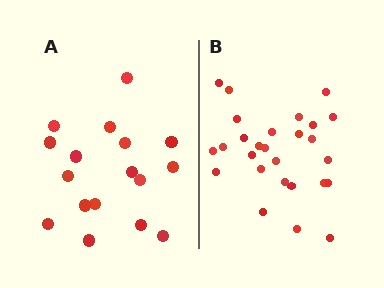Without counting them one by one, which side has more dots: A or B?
Region B (the right region) has more dots.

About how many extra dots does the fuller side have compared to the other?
Region B has roughly 10 or so more dots than region A.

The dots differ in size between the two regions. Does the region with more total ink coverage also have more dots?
No. Region A has more total ink coverage because its dots are larger, but region B actually contains more individual dots. Total area can be misleading — the number of items is what matters here.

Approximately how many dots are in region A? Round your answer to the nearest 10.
About 20 dots. (The exact count is 17, which rounds to 20.)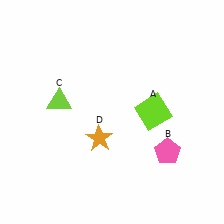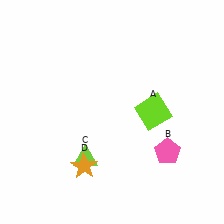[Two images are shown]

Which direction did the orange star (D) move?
The orange star (D) moved down.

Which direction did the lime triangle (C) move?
The lime triangle (C) moved down.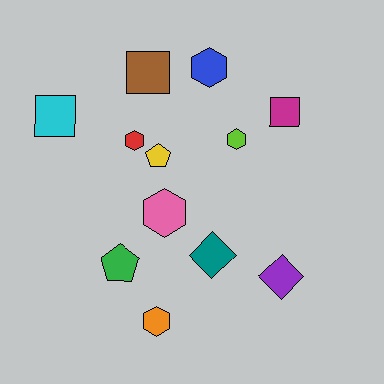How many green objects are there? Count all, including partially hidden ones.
There is 1 green object.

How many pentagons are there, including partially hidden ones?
There are 2 pentagons.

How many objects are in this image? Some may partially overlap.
There are 12 objects.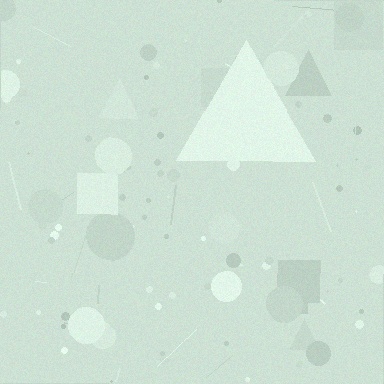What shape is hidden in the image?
A triangle is hidden in the image.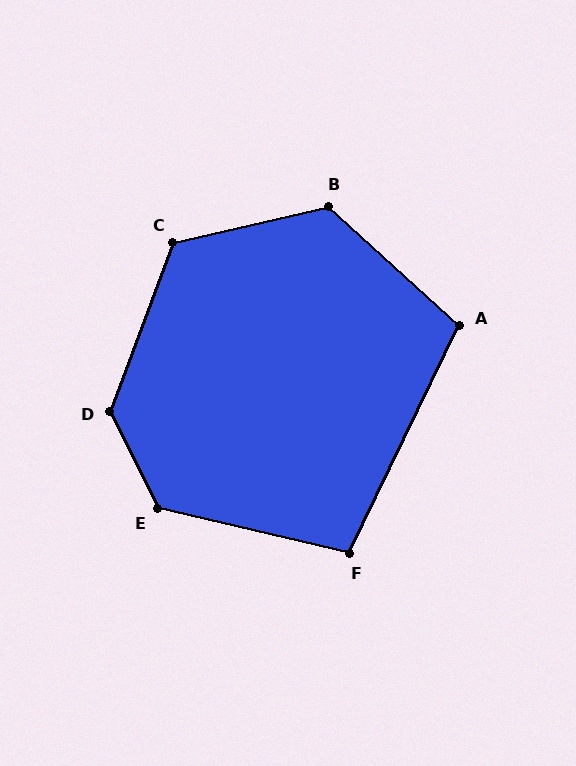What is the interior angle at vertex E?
Approximately 130 degrees (obtuse).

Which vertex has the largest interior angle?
D, at approximately 133 degrees.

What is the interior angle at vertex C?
Approximately 124 degrees (obtuse).